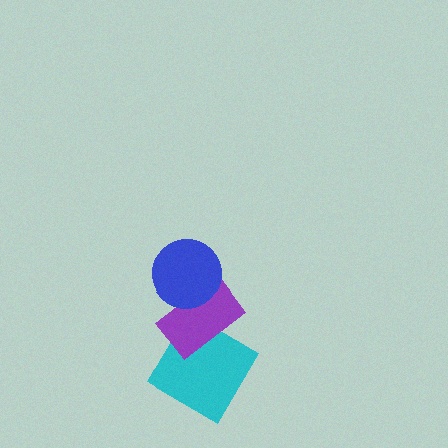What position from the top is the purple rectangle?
The purple rectangle is 2nd from the top.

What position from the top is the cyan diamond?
The cyan diamond is 3rd from the top.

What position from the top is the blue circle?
The blue circle is 1st from the top.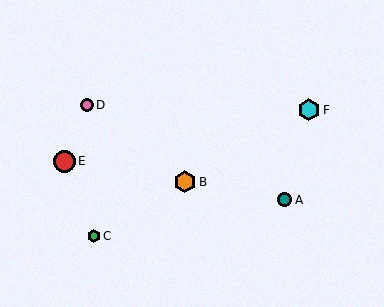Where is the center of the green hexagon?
The center of the green hexagon is at (94, 236).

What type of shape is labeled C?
Shape C is a green hexagon.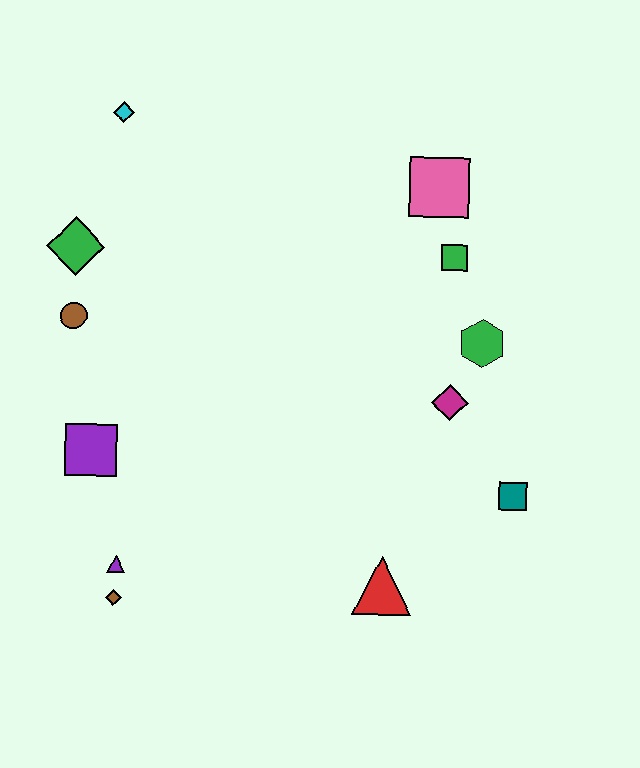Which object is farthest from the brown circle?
The teal square is farthest from the brown circle.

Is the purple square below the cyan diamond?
Yes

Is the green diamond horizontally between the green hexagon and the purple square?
No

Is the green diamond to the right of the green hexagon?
No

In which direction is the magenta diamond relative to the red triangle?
The magenta diamond is above the red triangle.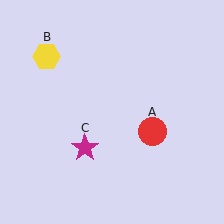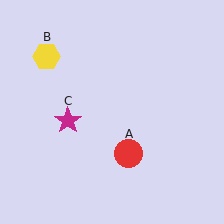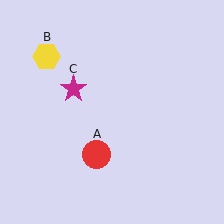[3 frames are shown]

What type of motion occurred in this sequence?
The red circle (object A), magenta star (object C) rotated clockwise around the center of the scene.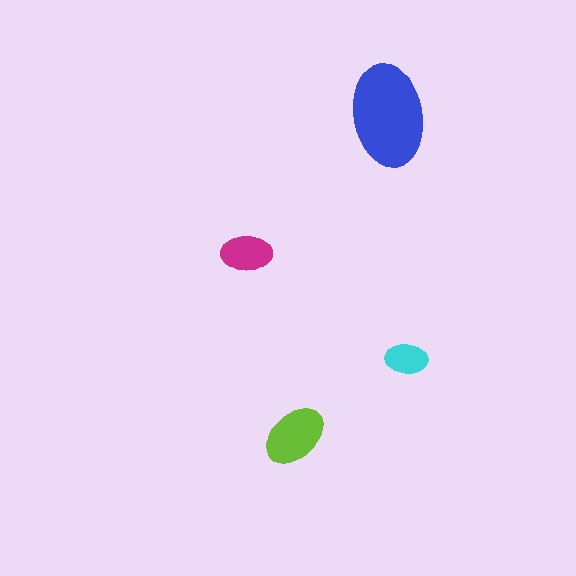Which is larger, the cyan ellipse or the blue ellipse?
The blue one.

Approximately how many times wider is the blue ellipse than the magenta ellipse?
About 2 times wider.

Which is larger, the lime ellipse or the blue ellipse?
The blue one.